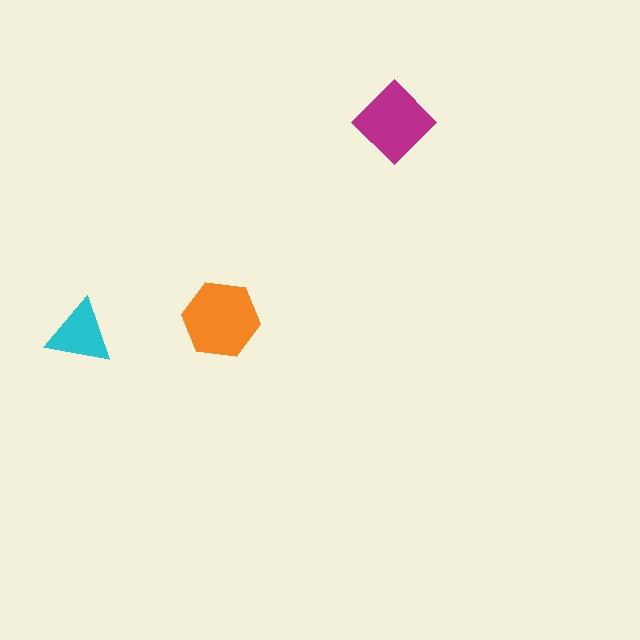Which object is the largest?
The orange hexagon.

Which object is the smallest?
The cyan triangle.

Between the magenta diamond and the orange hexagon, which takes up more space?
The orange hexagon.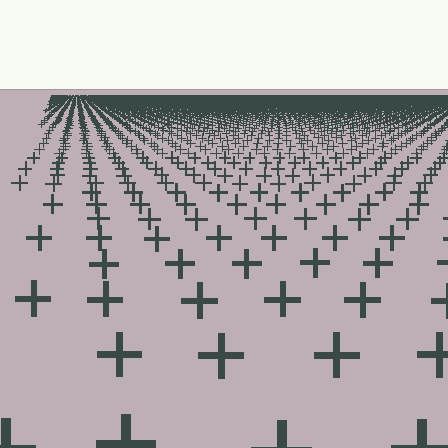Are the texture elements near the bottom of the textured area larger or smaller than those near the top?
Larger. Near the bottom, elements are closer to the viewer and appear at a bigger on-screen size.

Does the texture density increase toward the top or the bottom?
Density increases toward the top.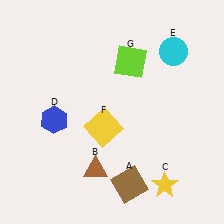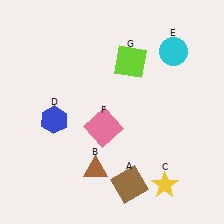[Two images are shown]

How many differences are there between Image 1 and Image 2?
There is 1 difference between the two images.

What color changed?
The square (F) changed from yellow in Image 1 to pink in Image 2.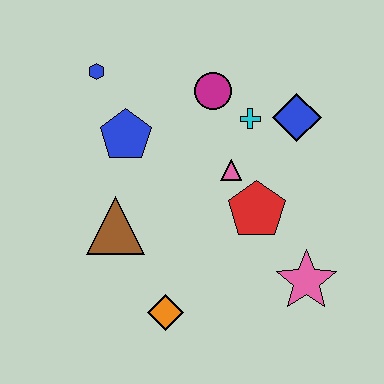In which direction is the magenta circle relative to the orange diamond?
The magenta circle is above the orange diamond.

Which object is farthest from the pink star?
The blue hexagon is farthest from the pink star.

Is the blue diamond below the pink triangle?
No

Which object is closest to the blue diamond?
The cyan cross is closest to the blue diamond.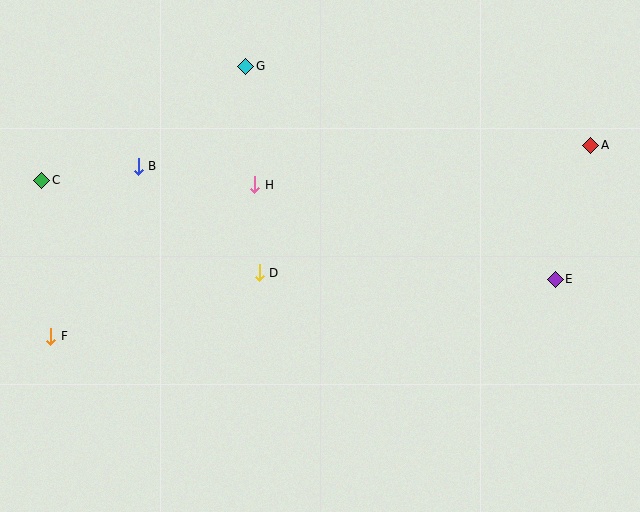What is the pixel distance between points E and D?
The distance between E and D is 296 pixels.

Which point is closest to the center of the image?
Point D at (259, 273) is closest to the center.